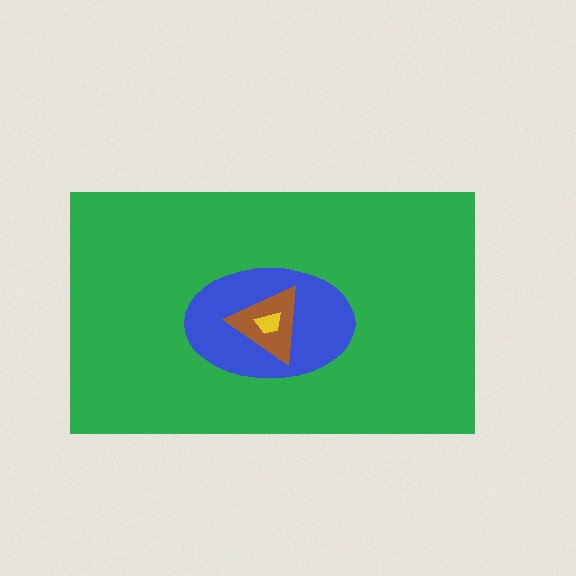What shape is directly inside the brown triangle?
The yellow trapezoid.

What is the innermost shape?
The yellow trapezoid.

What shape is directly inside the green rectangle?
The blue ellipse.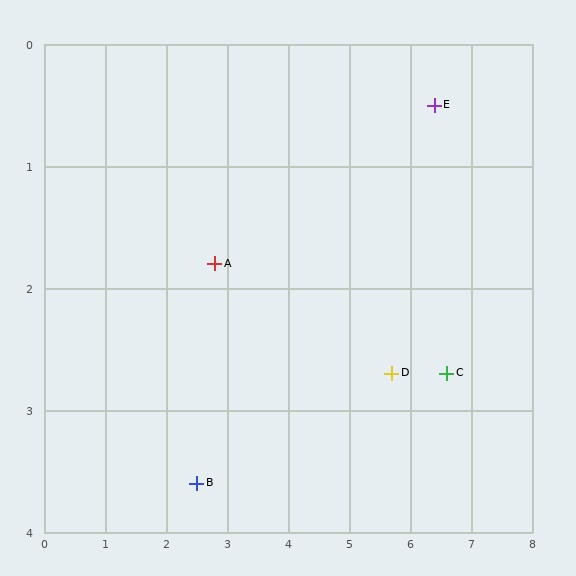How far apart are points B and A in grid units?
Points B and A are about 1.8 grid units apart.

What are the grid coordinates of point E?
Point E is at approximately (6.4, 0.5).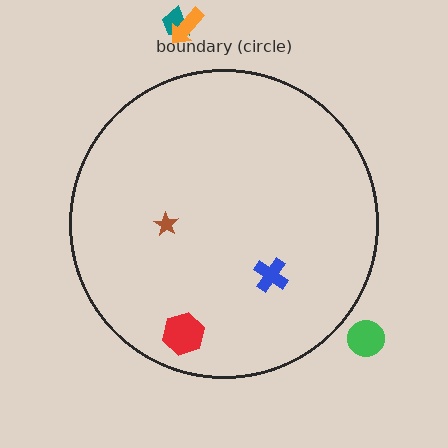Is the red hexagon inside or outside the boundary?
Inside.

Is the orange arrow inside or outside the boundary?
Outside.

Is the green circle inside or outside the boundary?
Outside.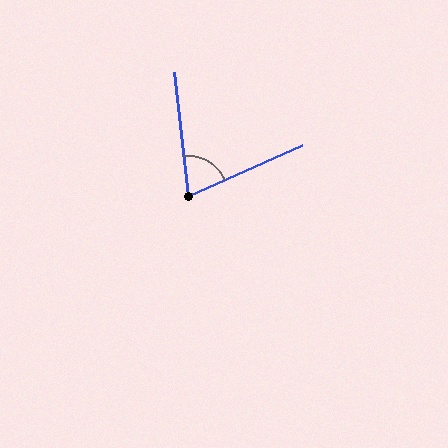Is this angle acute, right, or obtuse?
It is acute.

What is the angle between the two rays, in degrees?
Approximately 72 degrees.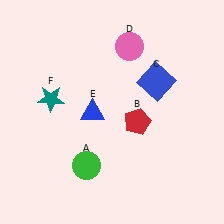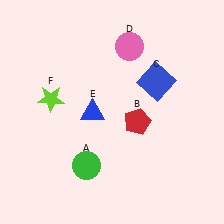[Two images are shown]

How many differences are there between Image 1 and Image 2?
There is 1 difference between the two images.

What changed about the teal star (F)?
In Image 1, F is teal. In Image 2, it changed to lime.